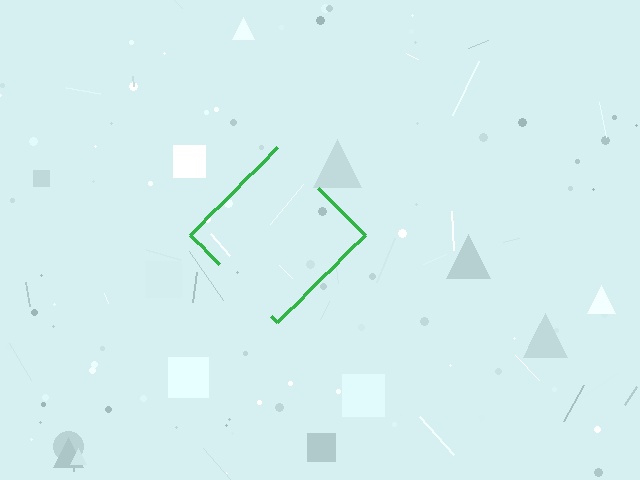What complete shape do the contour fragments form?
The contour fragments form a diamond.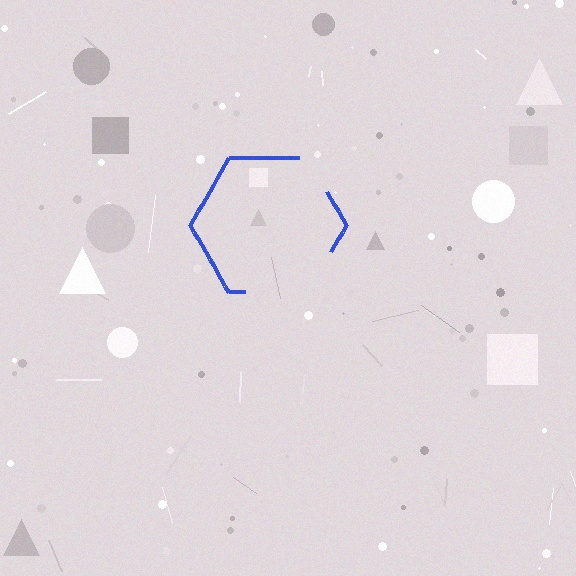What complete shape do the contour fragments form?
The contour fragments form a hexagon.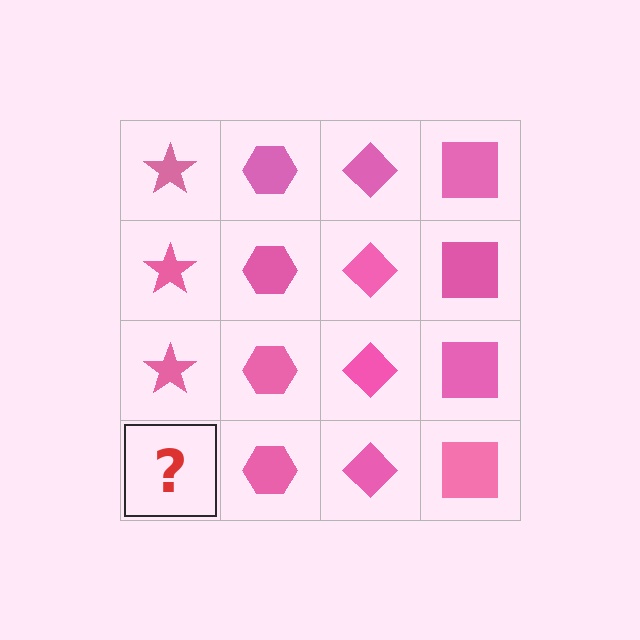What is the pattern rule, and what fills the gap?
The rule is that each column has a consistent shape. The gap should be filled with a pink star.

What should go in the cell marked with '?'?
The missing cell should contain a pink star.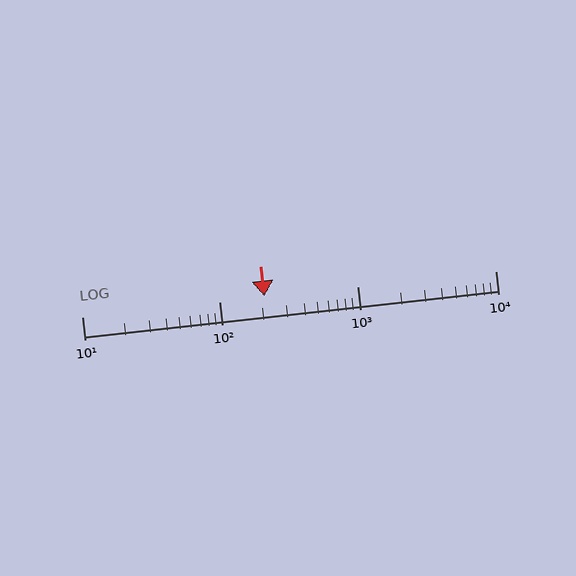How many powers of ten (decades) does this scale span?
The scale spans 3 decades, from 10 to 10000.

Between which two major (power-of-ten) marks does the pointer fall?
The pointer is between 100 and 1000.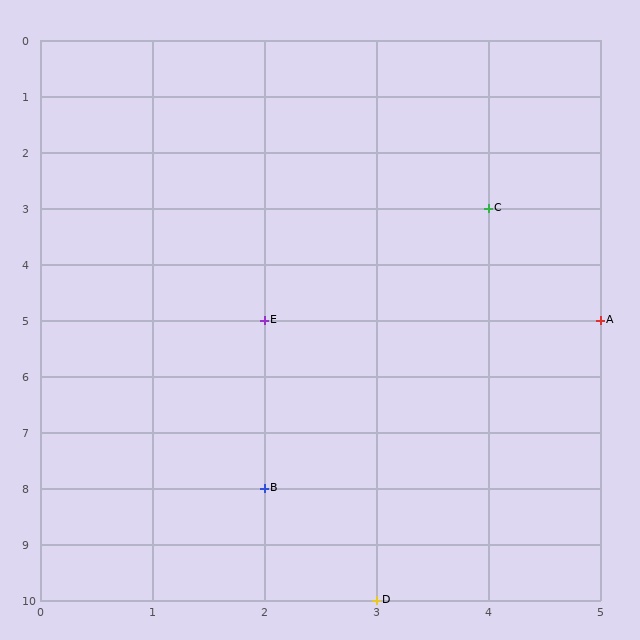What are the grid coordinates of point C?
Point C is at grid coordinates (4, 3).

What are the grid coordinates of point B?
Point B is at grid coordinates (2, 8).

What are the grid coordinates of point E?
Point E is at grid coordinates (2, 5).